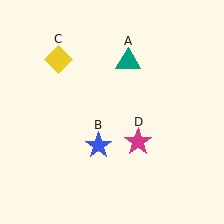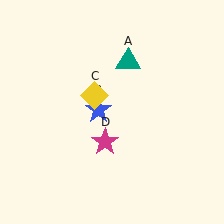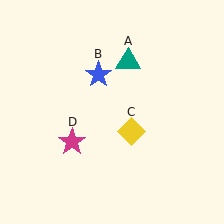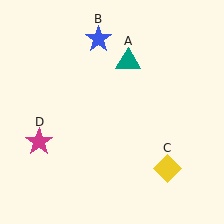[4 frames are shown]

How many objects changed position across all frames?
3 objects changed position: blue star (object B), yellow diamond (object C), magenta star (object D).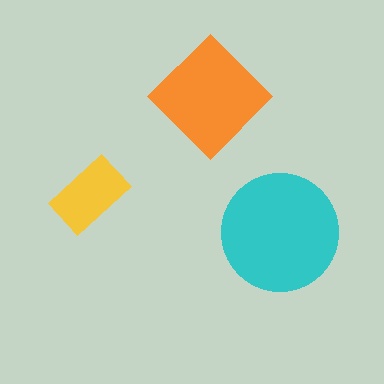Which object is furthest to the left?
The yellow rectangle is leftmost.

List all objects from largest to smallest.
The cyan circle, the orange diamond, the yellow rectangle.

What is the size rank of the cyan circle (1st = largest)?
1st.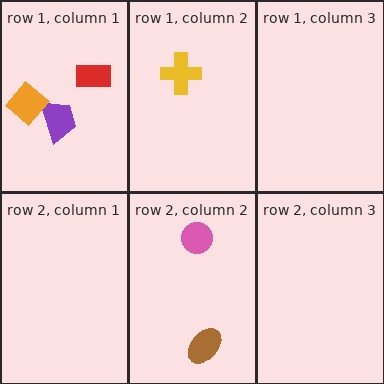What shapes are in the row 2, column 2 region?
The brown ellipse, the pink circle.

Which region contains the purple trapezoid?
The row 1, column 1 region.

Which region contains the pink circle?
The row 2, column 2 region.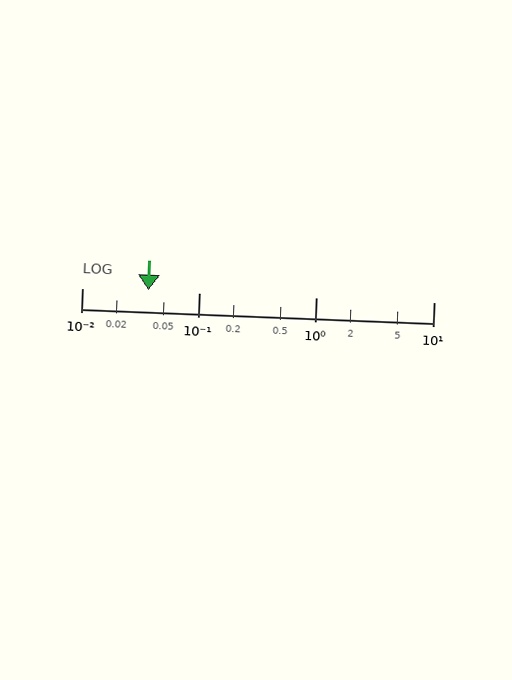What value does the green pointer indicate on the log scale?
The pointer indicates approximately 0.037.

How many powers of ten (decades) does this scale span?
The scale spans 3 decades, from 0.01 to 10.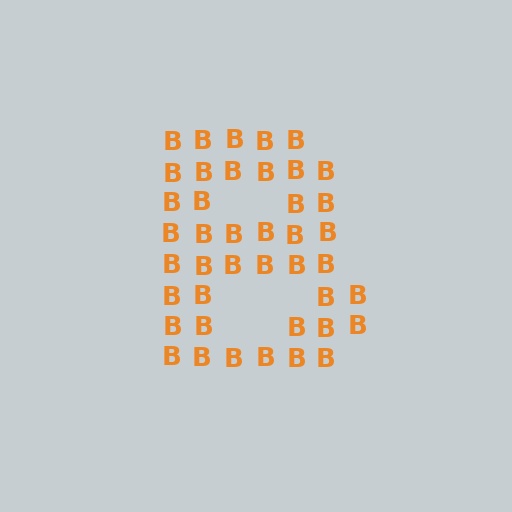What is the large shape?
The large shape is the letter B.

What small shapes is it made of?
It is made of small letter B's.